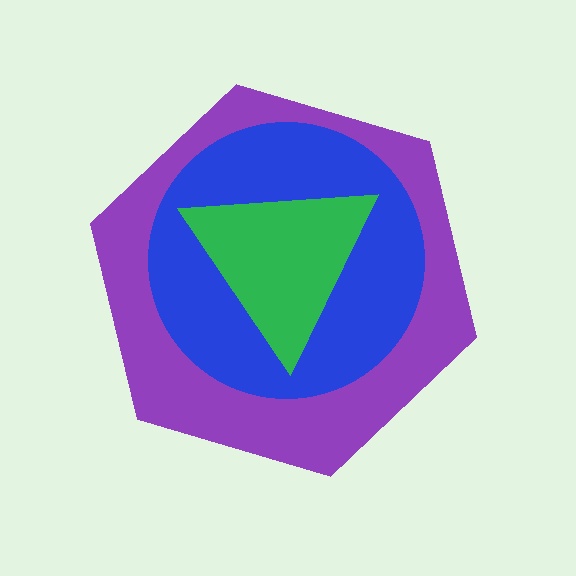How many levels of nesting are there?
3.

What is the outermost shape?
The purple hexagon.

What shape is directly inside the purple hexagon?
The blue circle.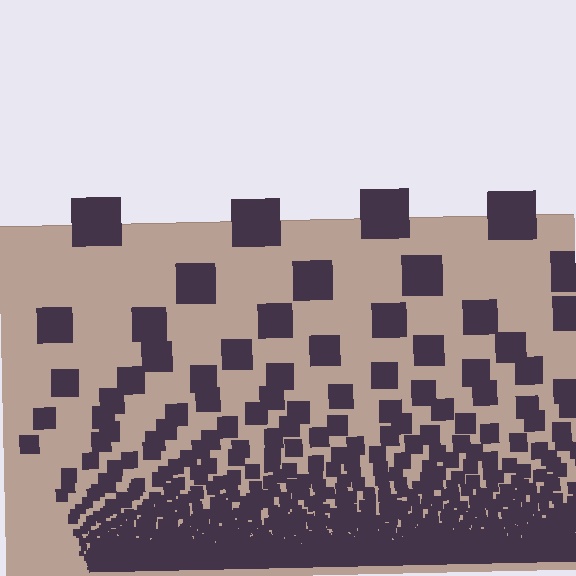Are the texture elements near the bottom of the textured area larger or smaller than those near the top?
Smaller. The gradient is inverted — elements near the bottom are smaller and denser.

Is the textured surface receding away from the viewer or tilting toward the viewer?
The surface appears to tilt toward the viewer. Texture elements get larger and sparser toward the top.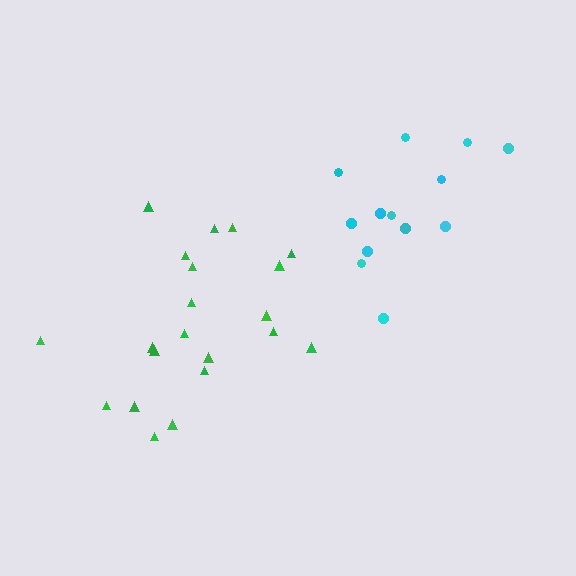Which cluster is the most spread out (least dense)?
Green.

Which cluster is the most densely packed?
Cyan.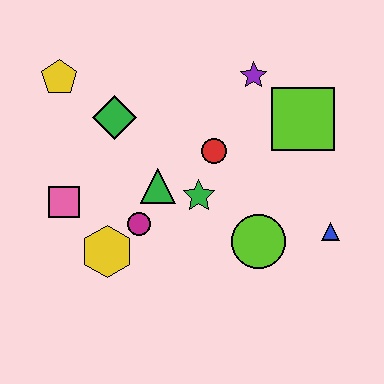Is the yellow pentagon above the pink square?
Yes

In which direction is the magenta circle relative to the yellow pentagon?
The magenta circle is below the yellow pentagon.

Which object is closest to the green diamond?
The yellow pentagon is closest to the green diamond.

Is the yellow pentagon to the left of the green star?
Yes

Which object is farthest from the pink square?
The blue triangle is farthest from the pink square.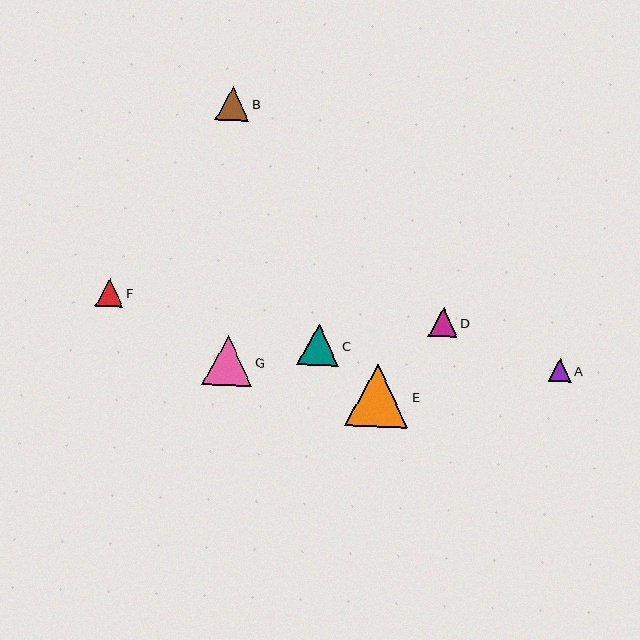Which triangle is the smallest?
Triangle A is the smallest with a size of approximately 23 pixels.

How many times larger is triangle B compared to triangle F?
Triangle B is approximately 1.2 times the size of triangle F.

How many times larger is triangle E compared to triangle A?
Triangle E is approximately 2.8 times the size of triangle A.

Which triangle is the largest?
Triangle E is the largest with a size of approximately 63 pixels.